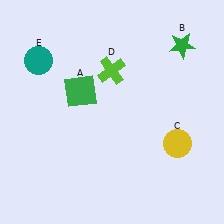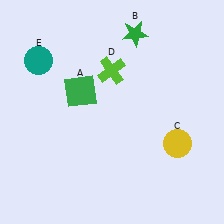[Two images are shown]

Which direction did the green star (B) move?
The green star (B) moved left.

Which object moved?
The green star (B) moved left.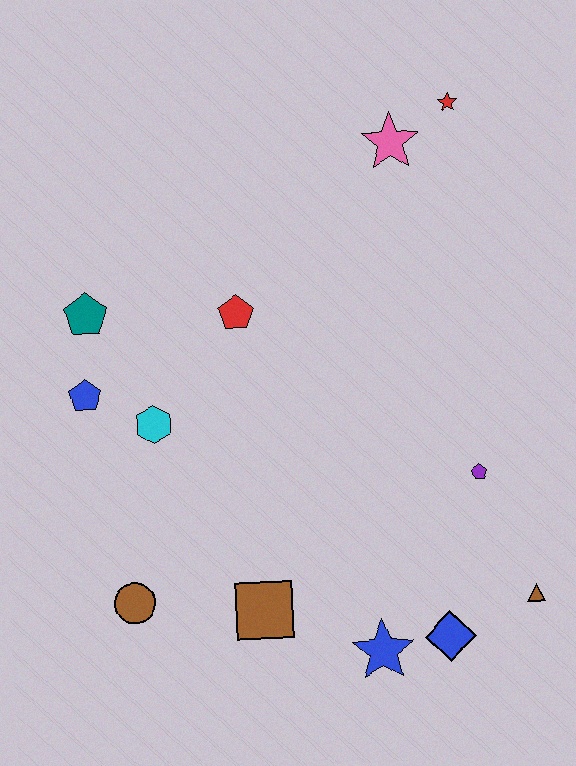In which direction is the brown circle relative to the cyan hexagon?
The brown circle is below the cyan hexagon.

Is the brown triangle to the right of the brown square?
Yes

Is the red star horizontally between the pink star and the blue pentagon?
No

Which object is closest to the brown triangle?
The blue diamond is closest to the brown triangle.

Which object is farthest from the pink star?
The brown circle is farthest from the pink star.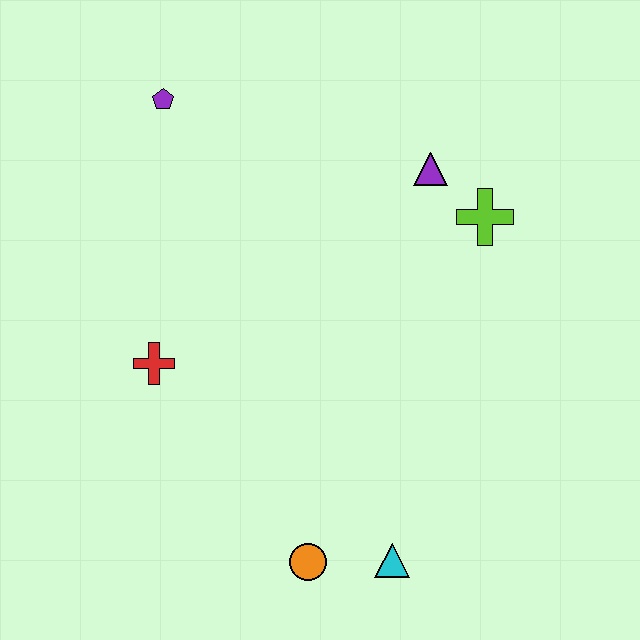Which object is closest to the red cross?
The orange circle is closest to the red cross.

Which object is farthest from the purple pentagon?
The cyan triangle is farthest from the purple pentagon.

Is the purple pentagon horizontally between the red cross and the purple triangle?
Yes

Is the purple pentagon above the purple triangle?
Yes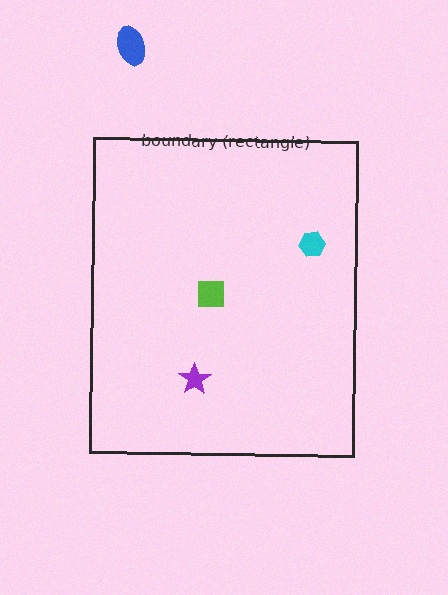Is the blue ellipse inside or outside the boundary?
Outside.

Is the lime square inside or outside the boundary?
Inside.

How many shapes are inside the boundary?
3 inside, 1 outside.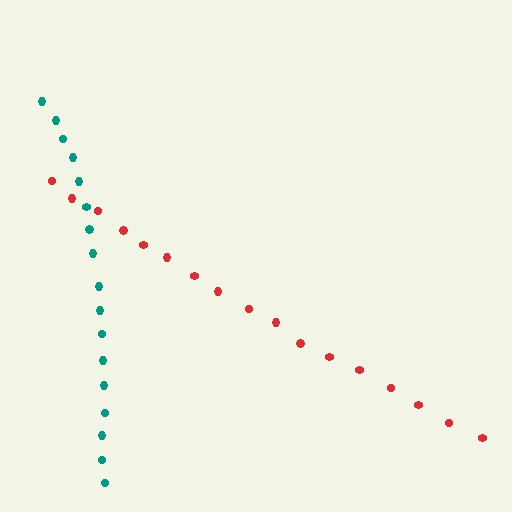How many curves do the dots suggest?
There are 2 distinct paths.